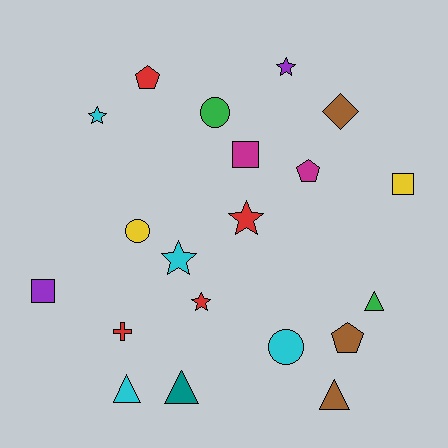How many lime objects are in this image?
There are no lime objects.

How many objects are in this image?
There are 20 objects.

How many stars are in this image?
There are 5 stars.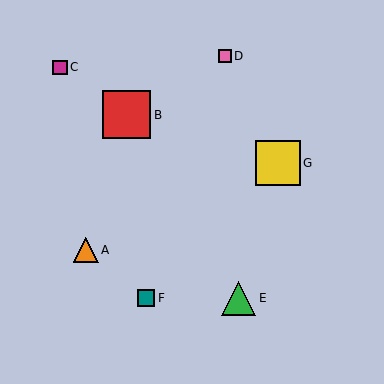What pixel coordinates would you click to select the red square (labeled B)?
Click at (126, 115) to select the red square B.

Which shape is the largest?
The red square (labeled B) is the largest.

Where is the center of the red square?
The center of the red square is at (126, 115).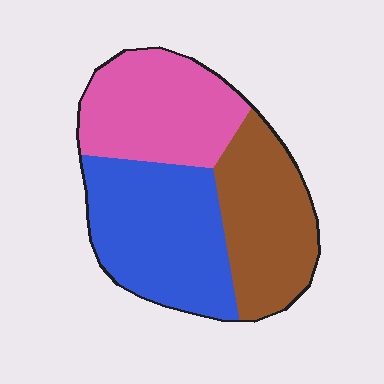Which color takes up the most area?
Blue, at roughly 40%.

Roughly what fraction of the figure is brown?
Brown covers about 30% of the figure.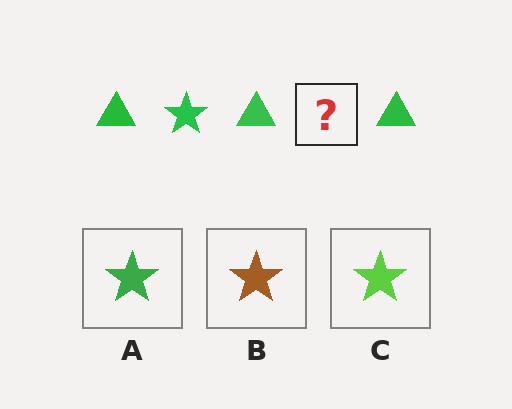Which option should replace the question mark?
Option A.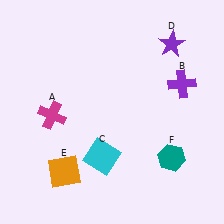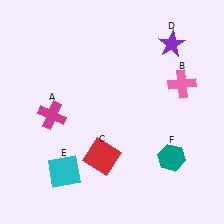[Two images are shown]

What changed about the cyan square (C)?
In Image 1, C is cyan. In Image 2, it changed to red.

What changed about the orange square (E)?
In Image 1, E is orange. In Image 2, it changed to cyan.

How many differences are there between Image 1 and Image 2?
There are 3 differences between the two images.